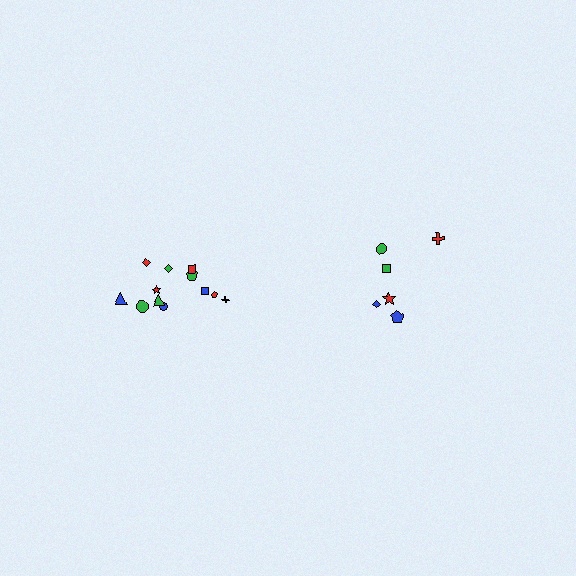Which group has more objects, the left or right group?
The left group.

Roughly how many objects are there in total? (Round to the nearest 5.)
Roughly 20 objects in total.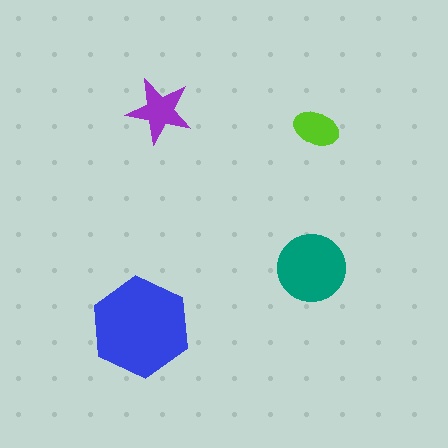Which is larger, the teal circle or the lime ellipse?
The teal circle.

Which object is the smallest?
The lime ellipse.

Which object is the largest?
The blue hexagon.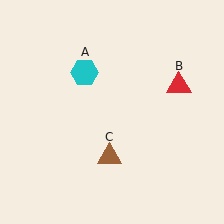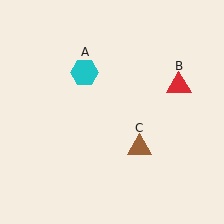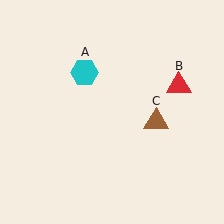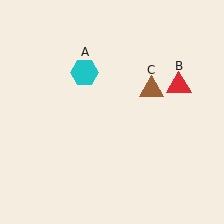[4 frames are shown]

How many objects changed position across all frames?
1 object changed position: brown triangle (object C).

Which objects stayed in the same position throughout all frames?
Cyan hexagon (object A) and red triangle (object B) remained stationary.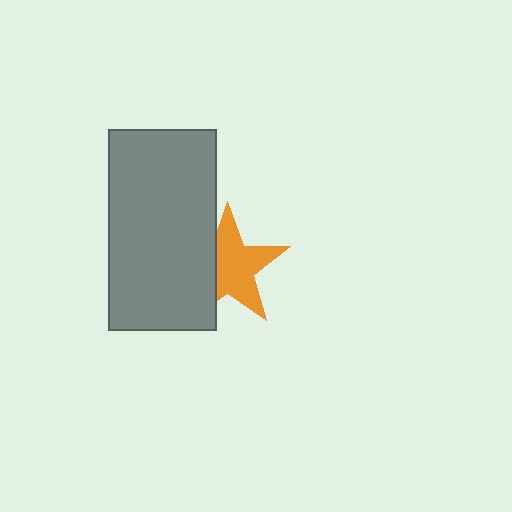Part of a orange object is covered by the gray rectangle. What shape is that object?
It is a star.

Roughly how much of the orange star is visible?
Most of it is visible (roughly 66%).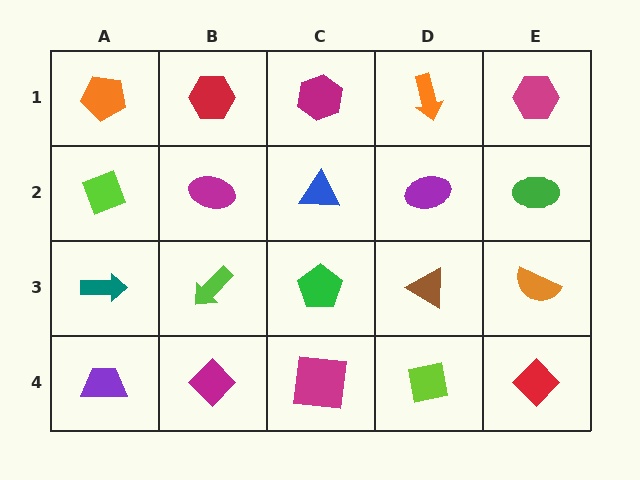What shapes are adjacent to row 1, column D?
A purple ellipse (row 2, column D), a magenta hexagon (row 1, column C), a magenta hexagon (row 1, column E).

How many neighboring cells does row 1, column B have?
3.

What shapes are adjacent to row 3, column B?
A magenta ellipse (row 2, column B), a magenta diamond (row 4, column B), a teal arrow (row 3, column A), a green pentagon (row 3, column C).